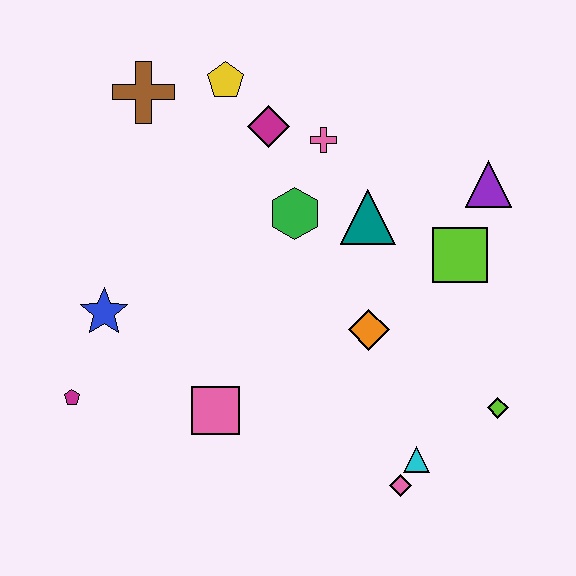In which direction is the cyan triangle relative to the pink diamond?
The cyan triangle is above the pink diamond.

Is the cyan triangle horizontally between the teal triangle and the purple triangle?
Yes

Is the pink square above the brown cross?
No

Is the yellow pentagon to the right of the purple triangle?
No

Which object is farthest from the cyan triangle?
The brown cross is farthest from the cyan triangle.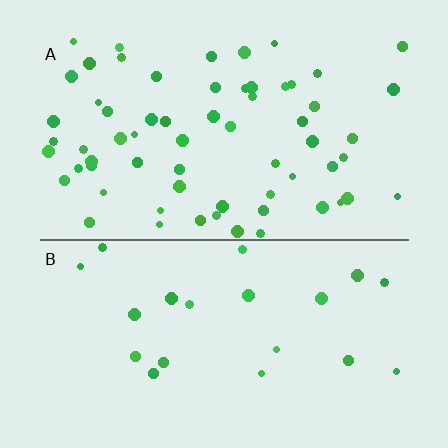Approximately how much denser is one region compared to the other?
Approximately 3.0× — region A over region B.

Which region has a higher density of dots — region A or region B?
A (the top).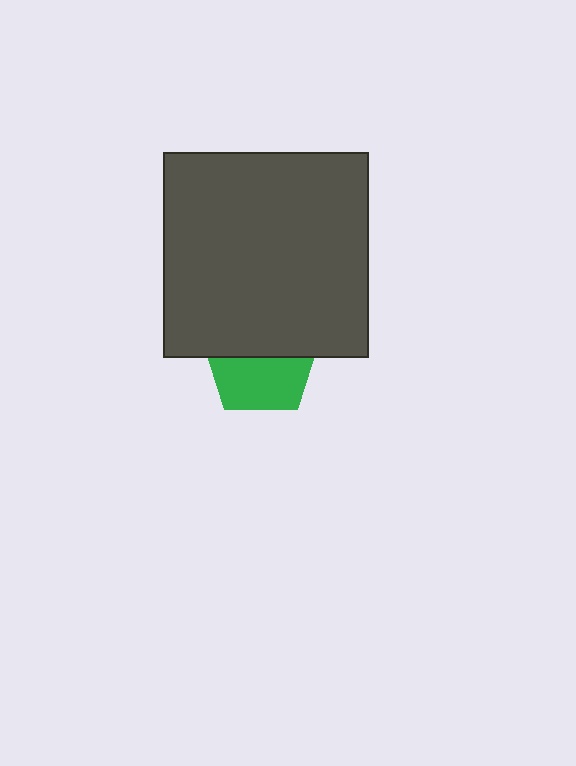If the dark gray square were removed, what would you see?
You would see the complete green pentagon.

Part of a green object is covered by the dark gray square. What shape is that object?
It is a pentagon.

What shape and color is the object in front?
The object in front is a dark gray square.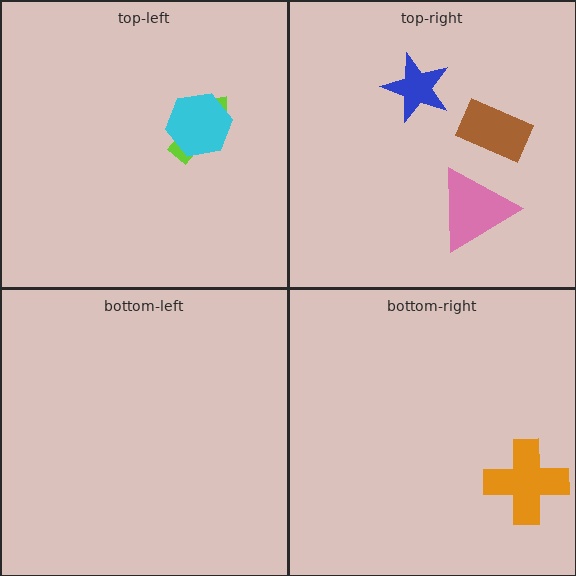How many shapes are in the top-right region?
3.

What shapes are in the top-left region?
The lime arrow, the cyan hexagon.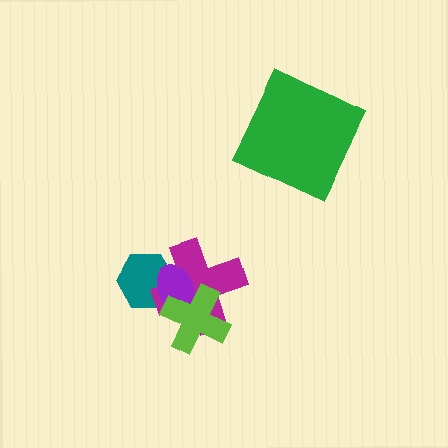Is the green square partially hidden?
No, no other shape covers it.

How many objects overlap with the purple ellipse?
3 objects overlap with the purple ellipse.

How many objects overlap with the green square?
0 objects overlap with the green square.